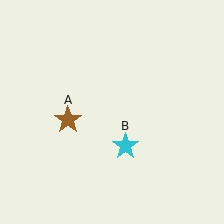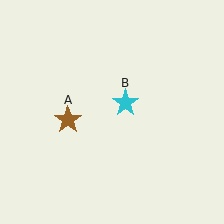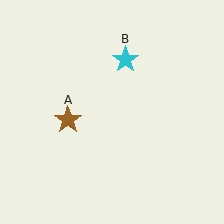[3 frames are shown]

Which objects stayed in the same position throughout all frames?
Brown star (object A) remained stationary.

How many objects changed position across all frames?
1 object changed position: cyan star (object B).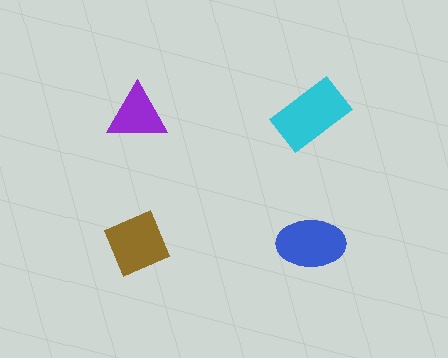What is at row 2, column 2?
A blue ellipse.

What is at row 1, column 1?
A purple triangle.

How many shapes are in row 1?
2 shapes.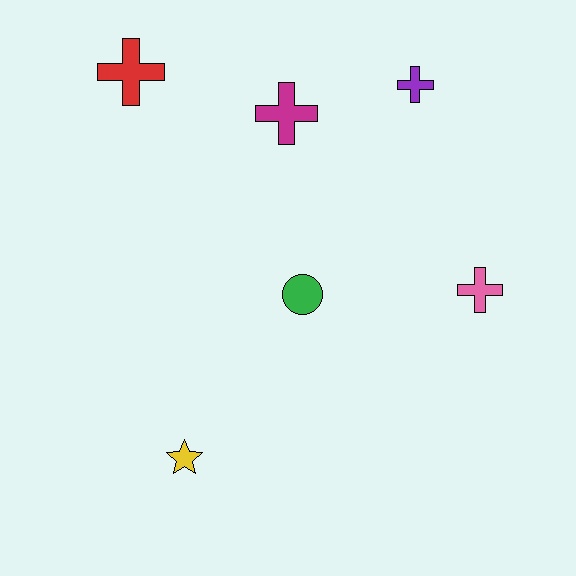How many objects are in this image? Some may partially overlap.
There are 6 objects.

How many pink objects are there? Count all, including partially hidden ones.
There is 1 pink object.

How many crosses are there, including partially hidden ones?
There are 4 crosses.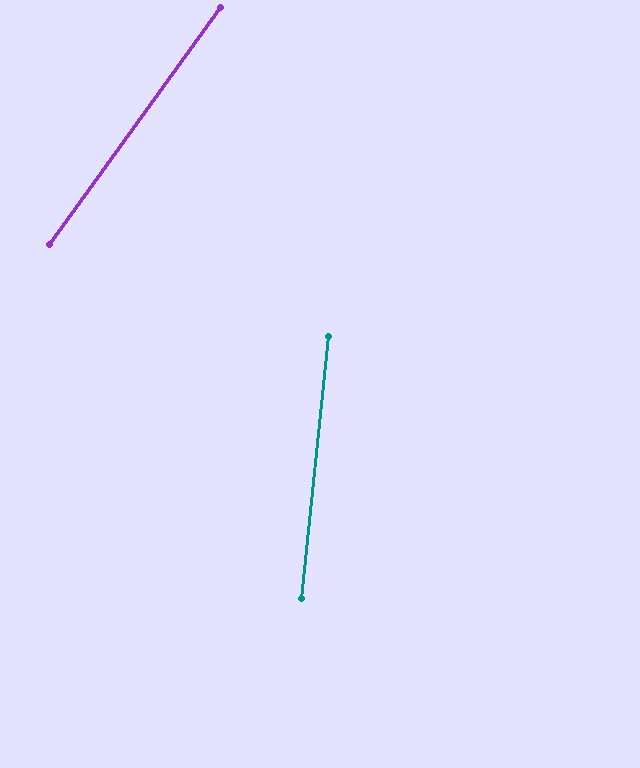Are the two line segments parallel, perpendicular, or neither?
Neither parallel nor perpendicular — they differ by about 30°.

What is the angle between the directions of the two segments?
Approximately 30 degrees.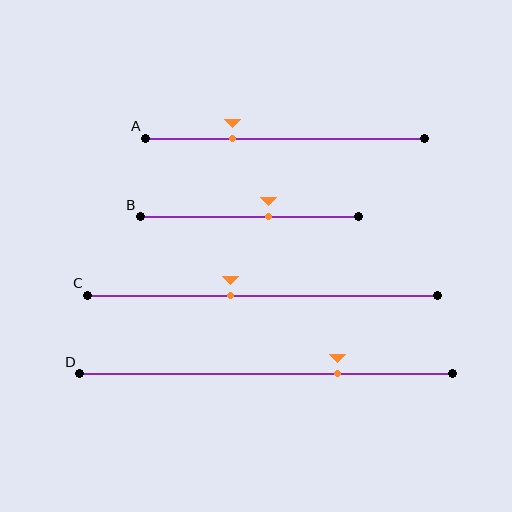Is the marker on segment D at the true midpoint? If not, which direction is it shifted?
No, the marker on segment D is shifted to the right by about 19% of the segment length.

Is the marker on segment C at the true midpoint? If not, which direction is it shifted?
No, the marker on segment C is shifted to the left by about 9% of the segment length.